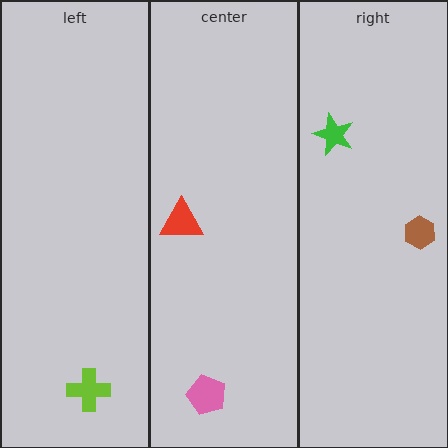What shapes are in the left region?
The lime cross.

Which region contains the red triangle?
The center region.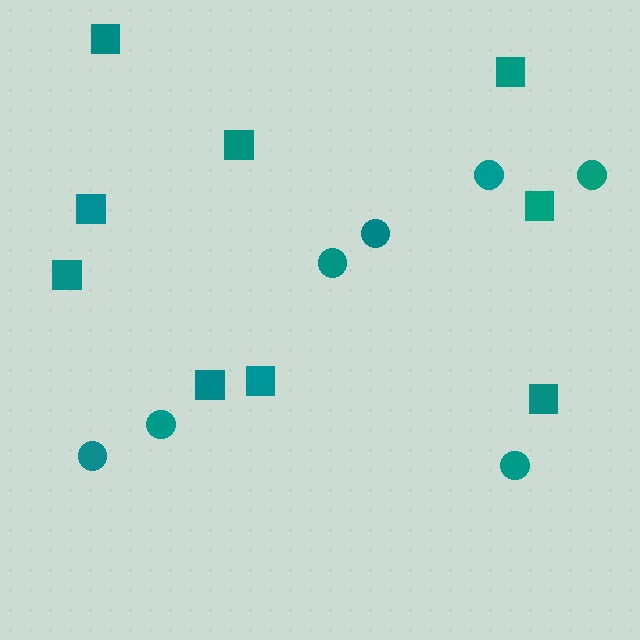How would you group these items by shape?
There are 2 groups: one group of circles (7) and one group of squares (9).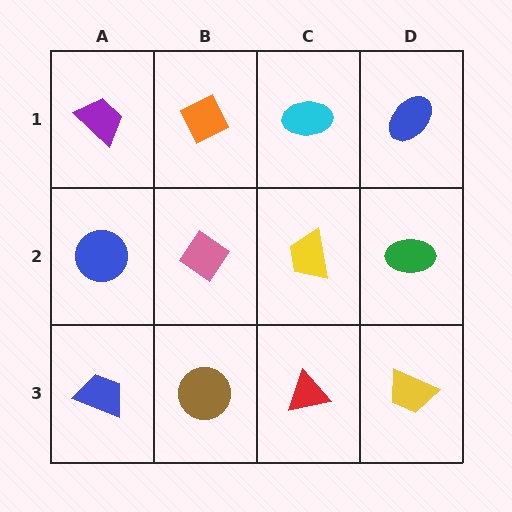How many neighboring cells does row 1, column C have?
3.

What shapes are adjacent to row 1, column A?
A blue circle (row 2, column A), an orange diamond (row 1, column B).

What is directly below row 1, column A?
A blue circle.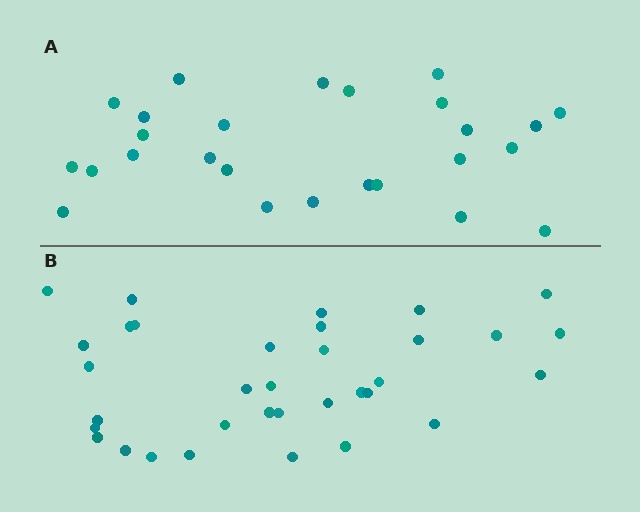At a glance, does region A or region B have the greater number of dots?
Region B (the bottom region) has more dots.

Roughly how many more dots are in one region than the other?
Region B has roughly 8 or so more dots than region A.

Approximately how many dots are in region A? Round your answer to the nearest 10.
About 30 dots. (The exact count is 26, which rounds to 30.)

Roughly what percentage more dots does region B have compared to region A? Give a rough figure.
About 30% more.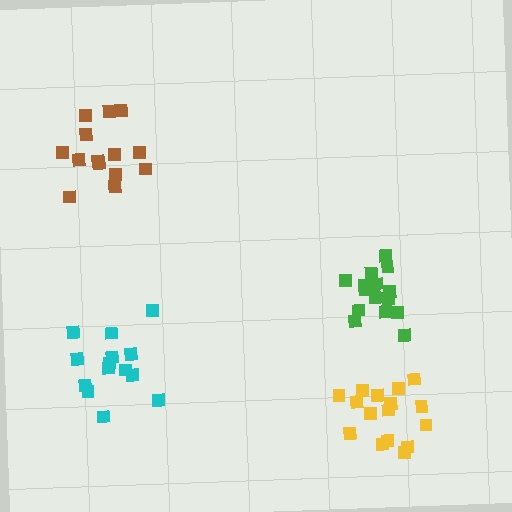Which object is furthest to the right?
The yellow cluster is rightmost.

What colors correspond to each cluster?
The clusters are colored: brown, yellow, green, cyan.